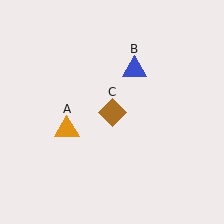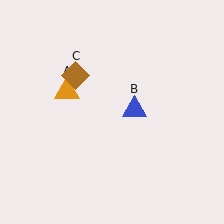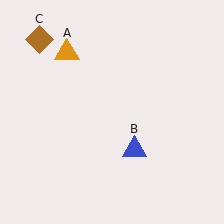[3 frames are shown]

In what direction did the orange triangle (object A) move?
The orange triangle (object A) moved up.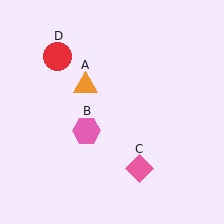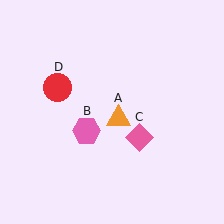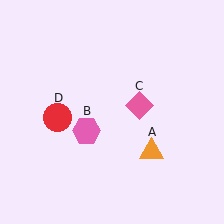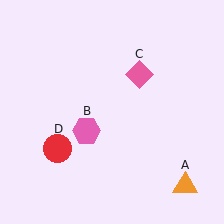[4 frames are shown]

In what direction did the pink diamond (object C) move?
The pink diamond (object C) moved up.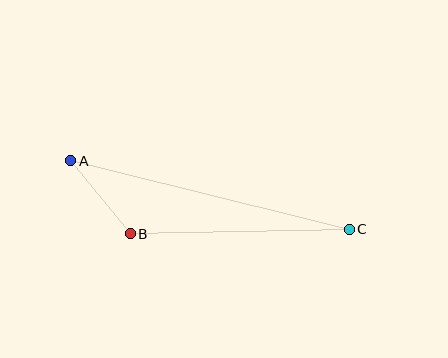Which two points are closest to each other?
Points A and B are closest to each other.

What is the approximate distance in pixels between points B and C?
The distance between B and C is approximately 219 pixels.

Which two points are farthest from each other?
Points A and C are farthest from each other.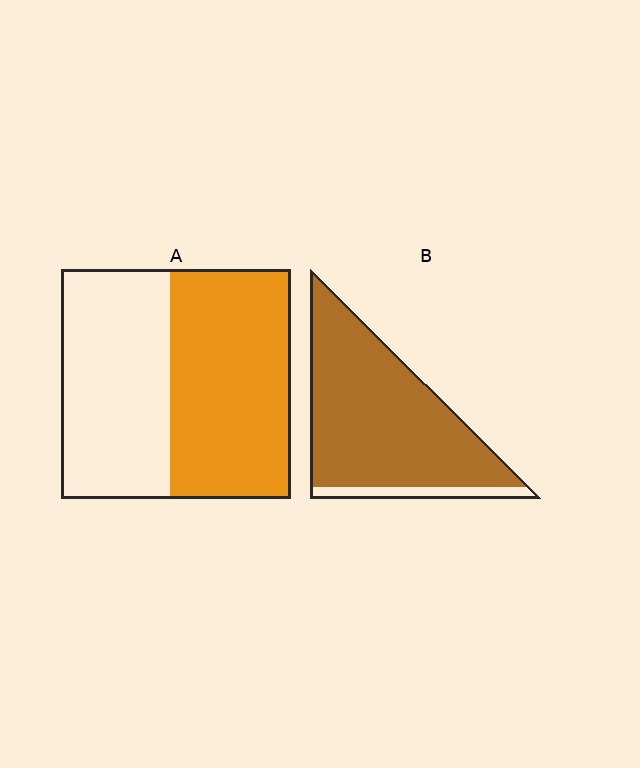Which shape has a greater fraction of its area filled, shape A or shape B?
Shape B.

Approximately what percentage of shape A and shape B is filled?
A is approximately 55% and B is approximately 90%.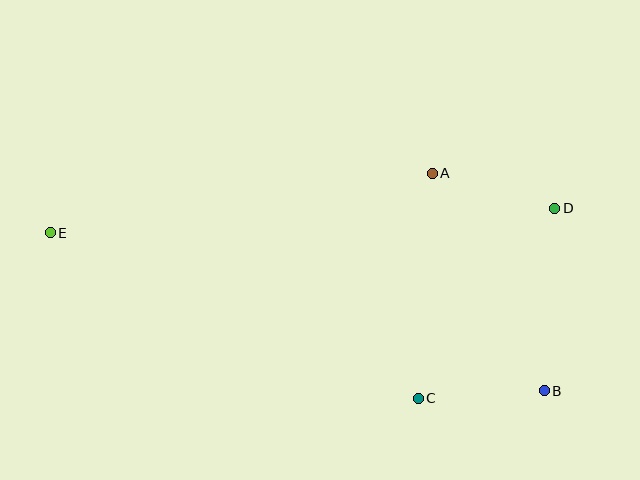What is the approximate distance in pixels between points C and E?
The distance between C and E is approximately 404 pixels.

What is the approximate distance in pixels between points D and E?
The distance between D and E is approximately 505 pixels.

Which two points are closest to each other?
Points B and C are closest to each other.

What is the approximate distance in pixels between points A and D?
The distance between A and D is approximately 128 pixels.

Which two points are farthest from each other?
Points B and E are farthest from each other.